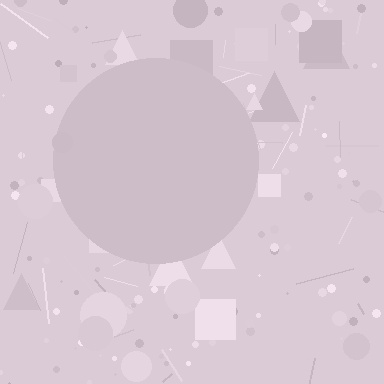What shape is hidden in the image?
A circle is hidden in the image.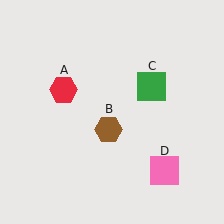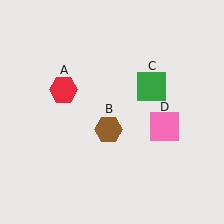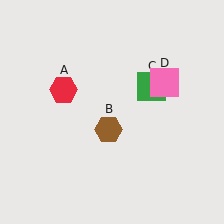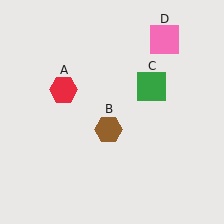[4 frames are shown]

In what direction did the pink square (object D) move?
The pink square (object D) moved up.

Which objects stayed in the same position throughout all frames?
Red hexagon (object A) and brown hexagon (object B) and green square (object C) remained stationary.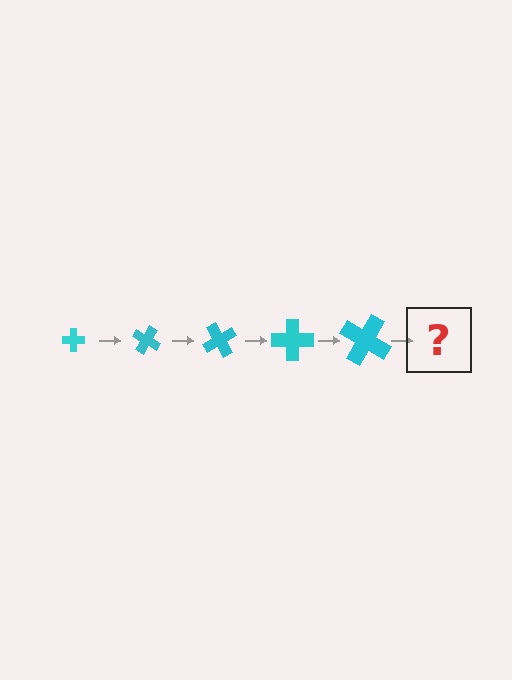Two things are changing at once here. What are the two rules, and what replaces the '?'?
The two rules are that the cross grows larger each step and it rotates 30 degrees each step. The '?' should be a cross, larger than the previous one and rotated 150 degrees from the start.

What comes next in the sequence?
The next element should be a cross, larger than the previous one and rotated 150 degrees from the start.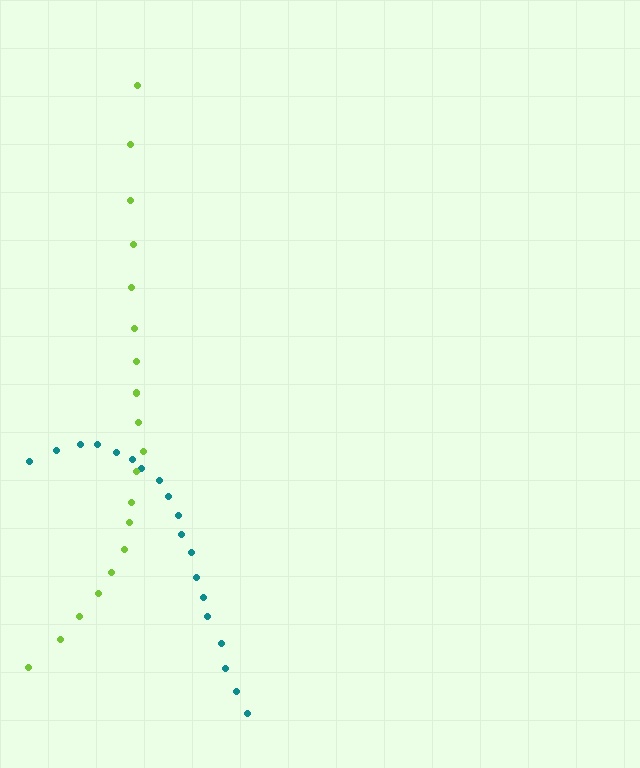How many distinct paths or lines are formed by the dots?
There are 2 distinct paths.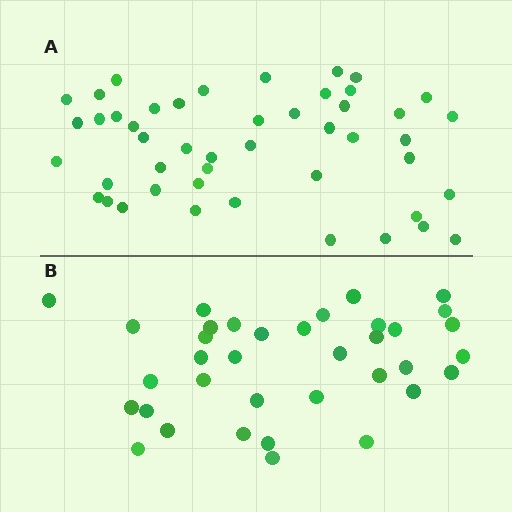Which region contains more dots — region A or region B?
Region A (the top region) has more dots.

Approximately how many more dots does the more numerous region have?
Region A has roughly 12 or so more dots than region B.